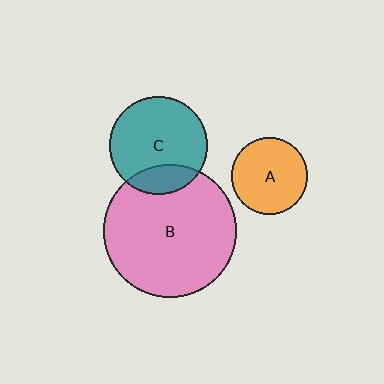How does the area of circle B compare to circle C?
Approximately 1.8 times.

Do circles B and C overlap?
Yes.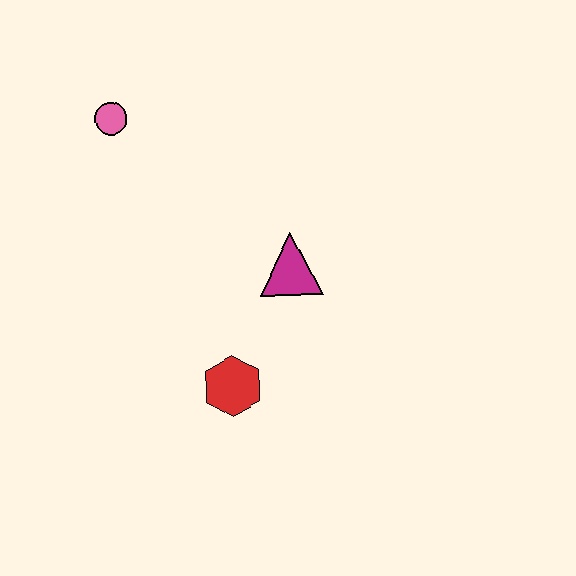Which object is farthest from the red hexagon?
The pink circle is farthest from the red hexagon.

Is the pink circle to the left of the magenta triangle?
Yes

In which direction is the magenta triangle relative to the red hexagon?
The magenta triangle is above the red hexagon.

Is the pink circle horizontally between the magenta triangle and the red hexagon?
No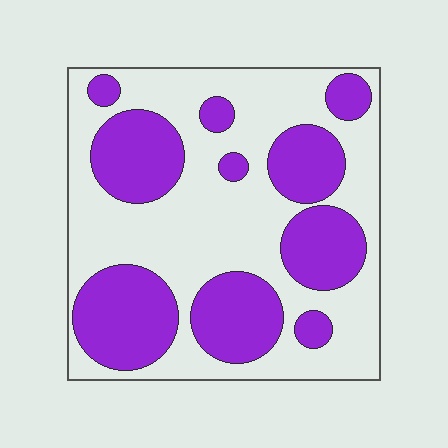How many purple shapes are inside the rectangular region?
10.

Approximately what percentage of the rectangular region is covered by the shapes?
Approximately 40%.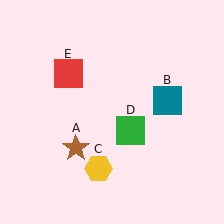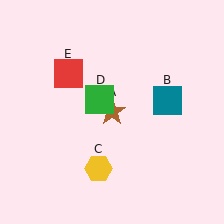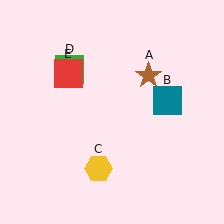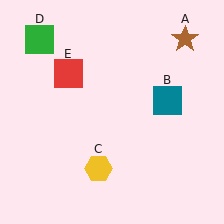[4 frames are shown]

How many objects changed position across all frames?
2 objects changed position: brown star (object A), green square (object D).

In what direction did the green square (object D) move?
The green square (object D) moved up and to the left.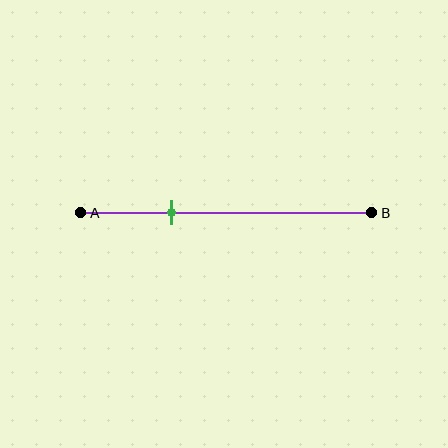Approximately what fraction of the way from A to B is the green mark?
The green mark is approximately 30% of the way from A to B.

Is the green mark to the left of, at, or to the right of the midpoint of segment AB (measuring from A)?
The green mark is to the left of the midpoint of segment AB.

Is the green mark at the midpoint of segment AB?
No, the mark is at about 30% from A, not at the 50% midpoint.